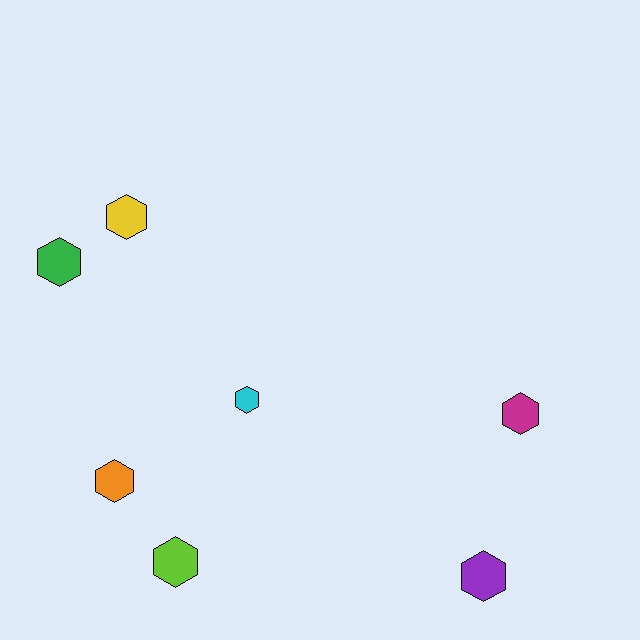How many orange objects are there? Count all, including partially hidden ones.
There is 1 orange object.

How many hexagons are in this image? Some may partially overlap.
There are 7 hexagons.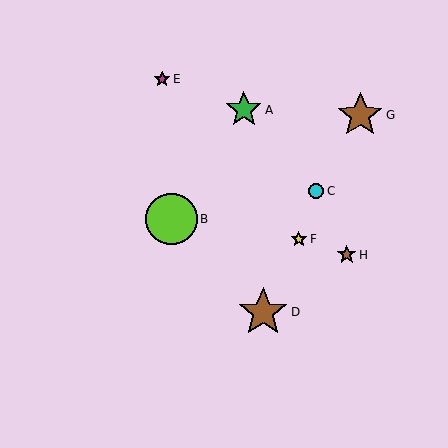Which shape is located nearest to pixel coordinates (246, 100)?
The green star (labeled A) at (244, 110) is nearest to that location.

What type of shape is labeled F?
Shape F is a yellow star.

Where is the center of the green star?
The center of the green star is at (244, 110).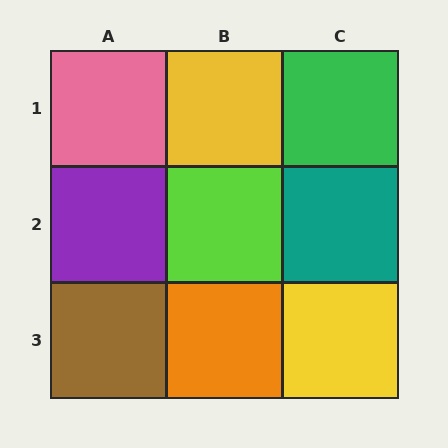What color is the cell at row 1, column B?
Yellow.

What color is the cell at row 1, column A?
Pink.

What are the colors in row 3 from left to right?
Brown, orange, yellow.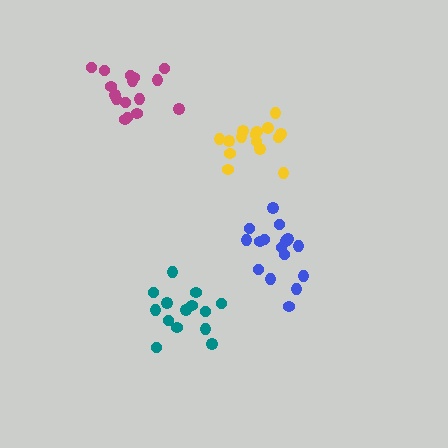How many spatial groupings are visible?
There are 4 spatial groupings.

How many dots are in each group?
Group 1: 17 dots, Group 2: 14 dots, Group 3: 15 dots, Group 4: 16 dots (62 total).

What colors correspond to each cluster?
The clusters are colored: blue, teal, yellow, magenta.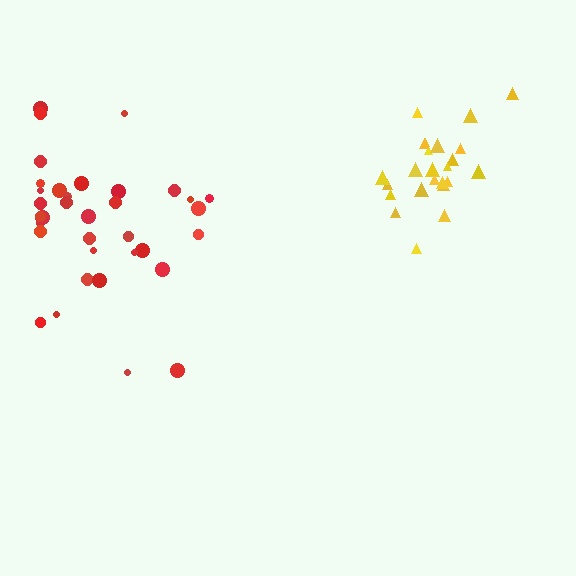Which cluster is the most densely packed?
Yellow.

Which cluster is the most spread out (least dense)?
Red.